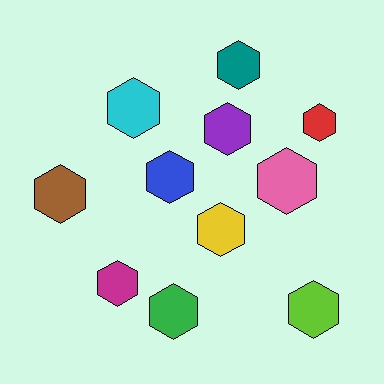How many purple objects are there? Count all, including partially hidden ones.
There is 1 purple object.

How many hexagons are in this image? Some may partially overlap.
There are 11 hexagons.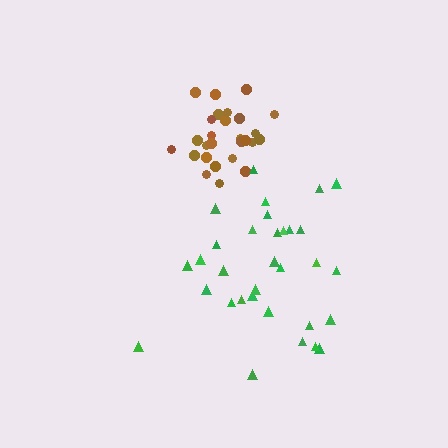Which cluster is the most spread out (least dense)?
Green.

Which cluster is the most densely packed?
Brown.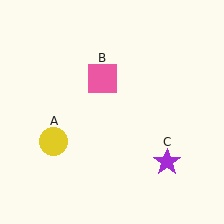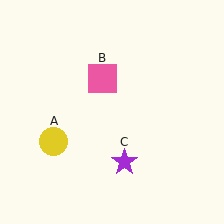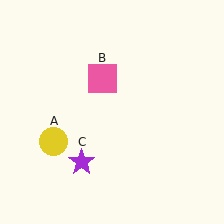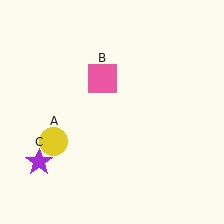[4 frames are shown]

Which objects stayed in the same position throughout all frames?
Yellow circle (object A) and pink square (object B) remained stationary.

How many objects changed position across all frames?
1 object changed position: purple star (object C).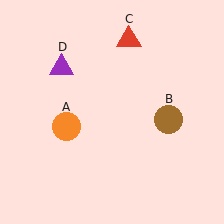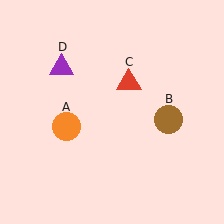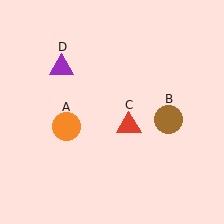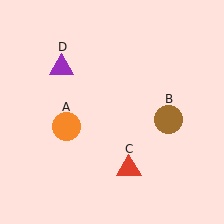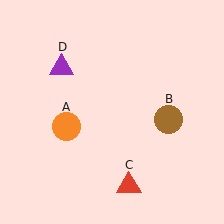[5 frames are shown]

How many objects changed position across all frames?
1 object changed position: red triangle (object C).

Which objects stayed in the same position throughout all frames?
Orange circle (object A) and brown circle (object B) and purple triangle (object D) remained stationary.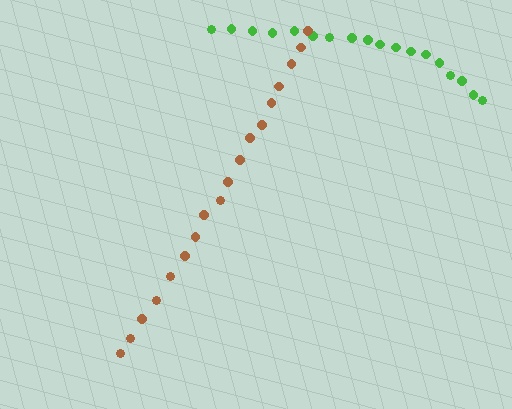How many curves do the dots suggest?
There are 2 distinct paths.